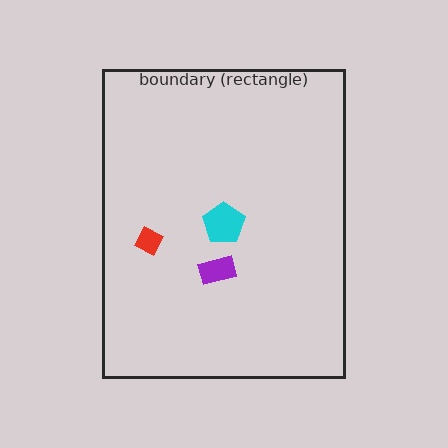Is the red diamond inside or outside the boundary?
Inside.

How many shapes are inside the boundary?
3 inside, 0 outside.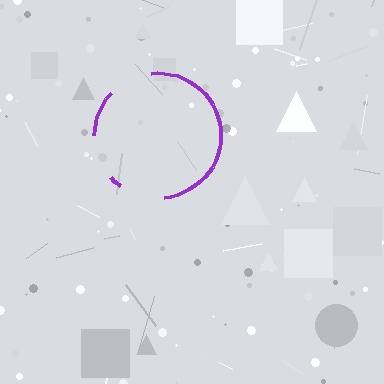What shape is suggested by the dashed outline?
The dashed outline suggests a circle.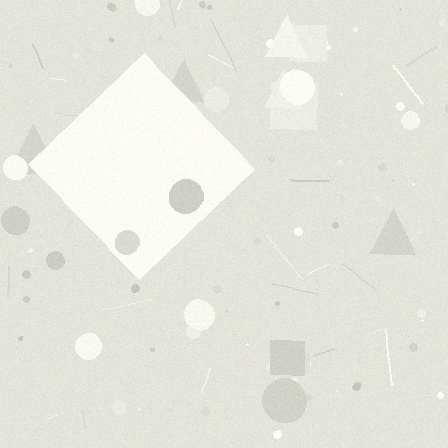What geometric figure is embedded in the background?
A diamond is embedded in the background.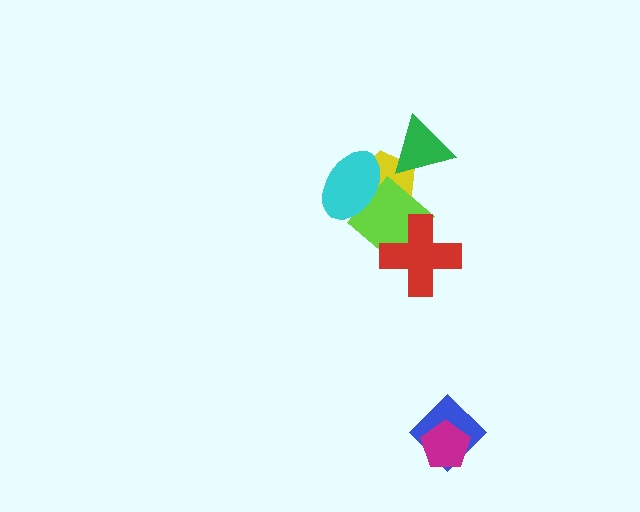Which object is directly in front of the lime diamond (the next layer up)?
The red cross is directly in front of the lime diamond.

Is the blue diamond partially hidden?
Yes, it is partially covered by another shape.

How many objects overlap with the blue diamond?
1 object overlaps with the blue diamond.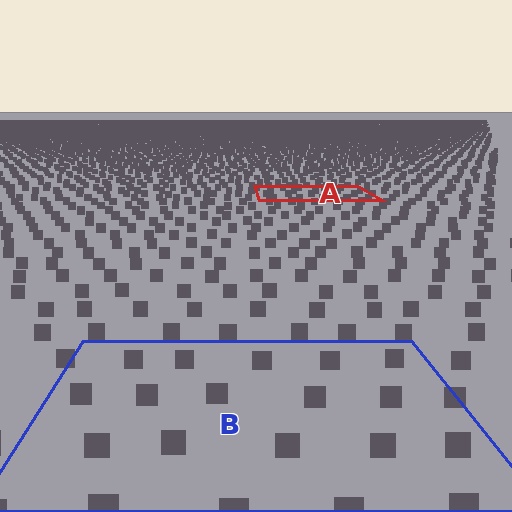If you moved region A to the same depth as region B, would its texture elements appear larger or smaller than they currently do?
They would appear larger. At a closer depth, the same texture elements are projected at a bigger on-screen size.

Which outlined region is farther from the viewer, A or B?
Region A is farther from the viewer — the texture elements inside it appear smaller and more densely packed.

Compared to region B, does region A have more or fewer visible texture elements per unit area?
Region A has more texture elements per unit area — they are packed more densely because it is farther away.